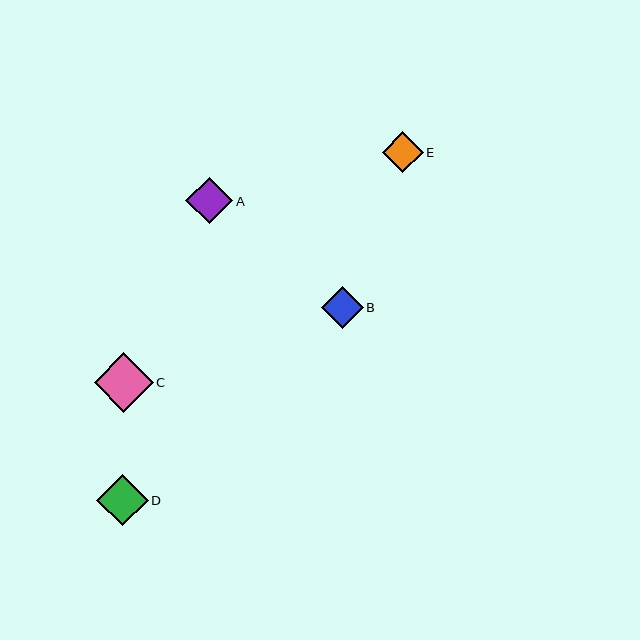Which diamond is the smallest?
Diamond E is the smallest with a size of approximately 41 pixels.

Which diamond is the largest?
Diamond C is the largest with a size of approximately 59 pixels.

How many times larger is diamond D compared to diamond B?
Diamond D is approximately 1.2 times the size of diamond B.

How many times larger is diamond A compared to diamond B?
Diamond A is approximately 1.1 times the size of diamond B.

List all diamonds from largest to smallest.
From largest to smallest: C, D, A, B, E.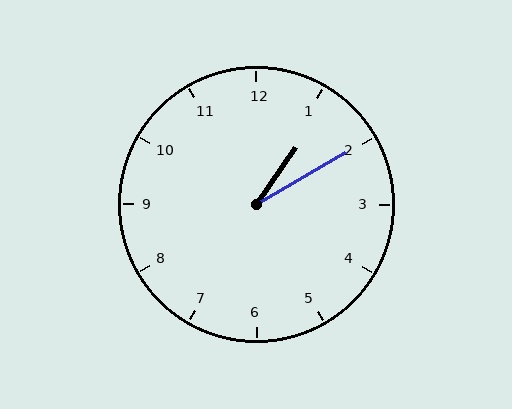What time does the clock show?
1:10.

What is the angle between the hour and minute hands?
Approximately 25 degrees.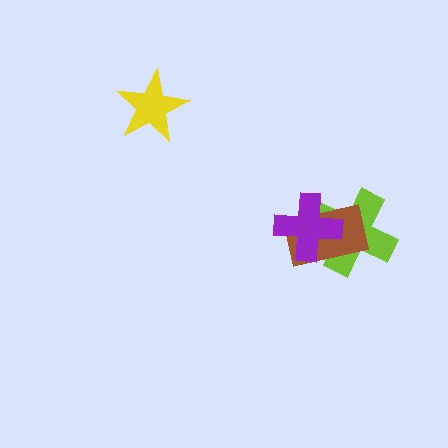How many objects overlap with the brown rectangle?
2 objects overlap with the brown rectangle.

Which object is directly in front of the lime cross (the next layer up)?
The brown rectangle is directly in front of the lime cross.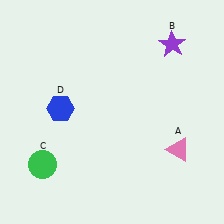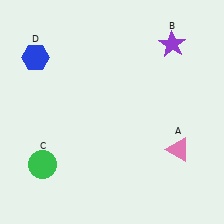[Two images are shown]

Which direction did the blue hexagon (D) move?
The blue hexagon (D) moved up.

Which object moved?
The blue hexagon (D) moved up.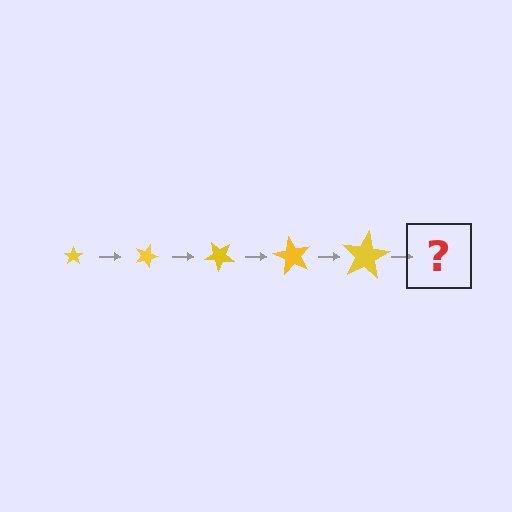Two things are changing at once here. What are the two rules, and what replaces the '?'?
The two rules are that the star grows larger each step and it rotates 20 degrees each step. The '?' should be a star, larger than the previous one and rotated 100 degrees from the start.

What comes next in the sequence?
The next element should be a star, larger than the previous one and rotated 100 degrees from the start.